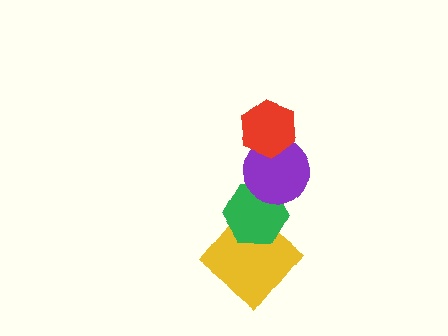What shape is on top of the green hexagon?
The purple circle is on top of the green hexagon.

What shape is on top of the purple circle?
The red hexagon is on top of the purple circle.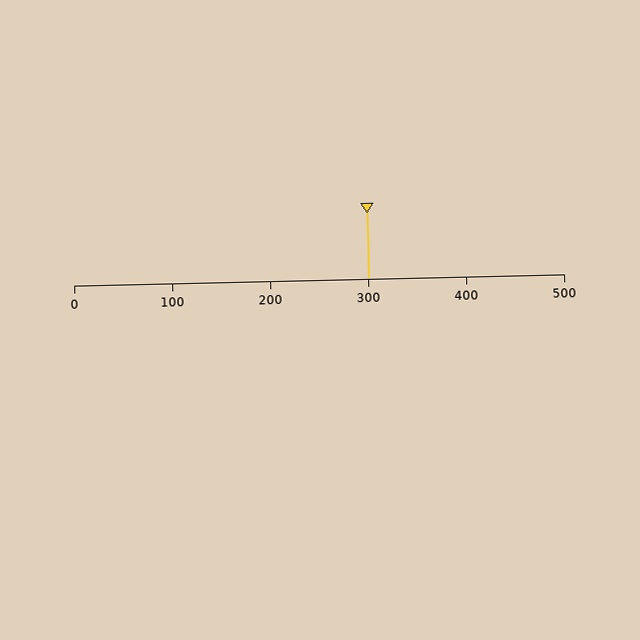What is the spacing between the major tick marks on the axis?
The major ticks are spaced 100 apart.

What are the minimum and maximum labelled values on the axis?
The axis runs from 0 to 500.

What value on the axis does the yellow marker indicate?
The marker indicates approximately 300.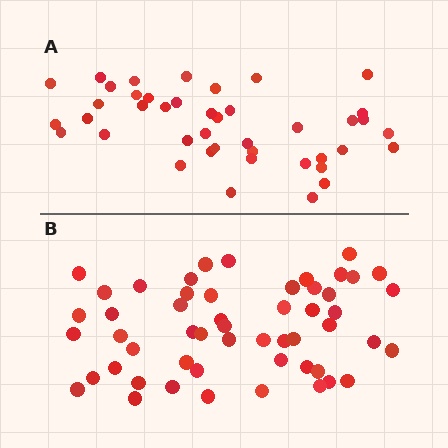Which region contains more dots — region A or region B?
Region B (the bottom region) has more dots.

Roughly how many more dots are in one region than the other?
Region B has roughly 12 or so more dots than region A.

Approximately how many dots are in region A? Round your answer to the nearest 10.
About 40 dots. (The exact count is 42, which rounds to 40.)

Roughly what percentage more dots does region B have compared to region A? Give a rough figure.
About 25% more.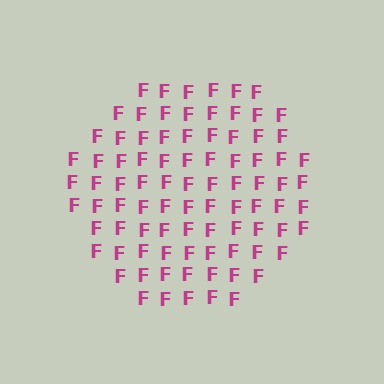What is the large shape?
The large shape is a circle.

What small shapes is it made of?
It is made of small letter F's.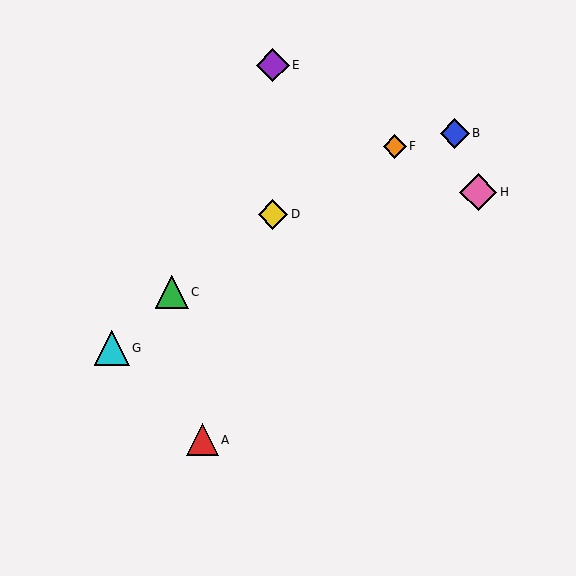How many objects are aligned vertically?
2 objects (D, E) are aligned vertically.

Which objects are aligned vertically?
Objects D, E are aligned vertically.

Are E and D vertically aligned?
Yes, both are at x≈273.